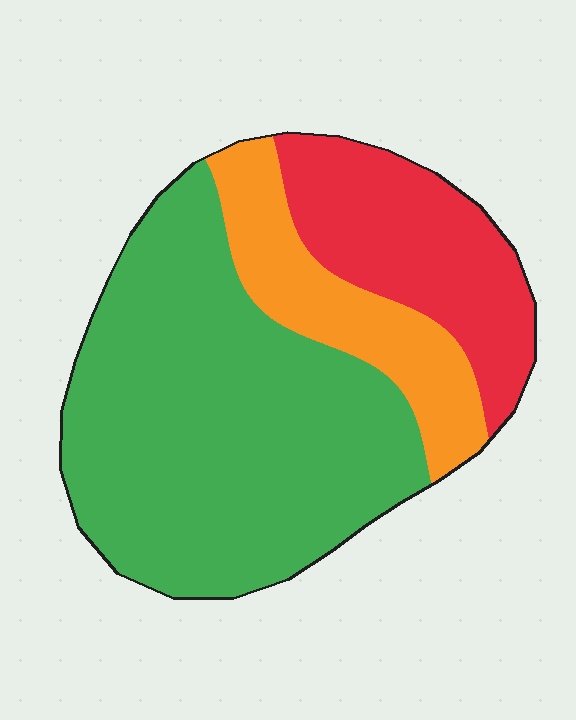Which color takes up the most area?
Green, at roughly 60%.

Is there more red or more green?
Green.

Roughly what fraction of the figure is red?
Red takes up less than a quarter of the figure.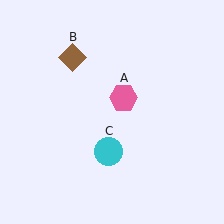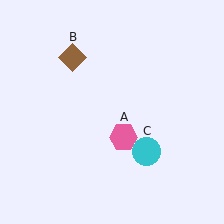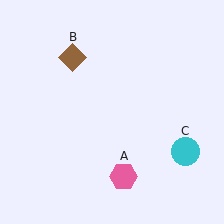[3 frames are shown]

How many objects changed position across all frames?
2 objects changed position: pink hexagon (object A), cyan circle (object C).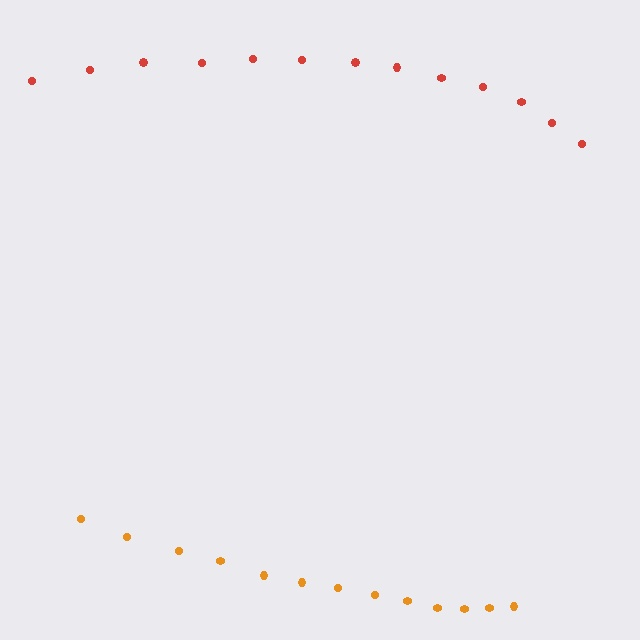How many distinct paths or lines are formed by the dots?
There are 2 distinct paths.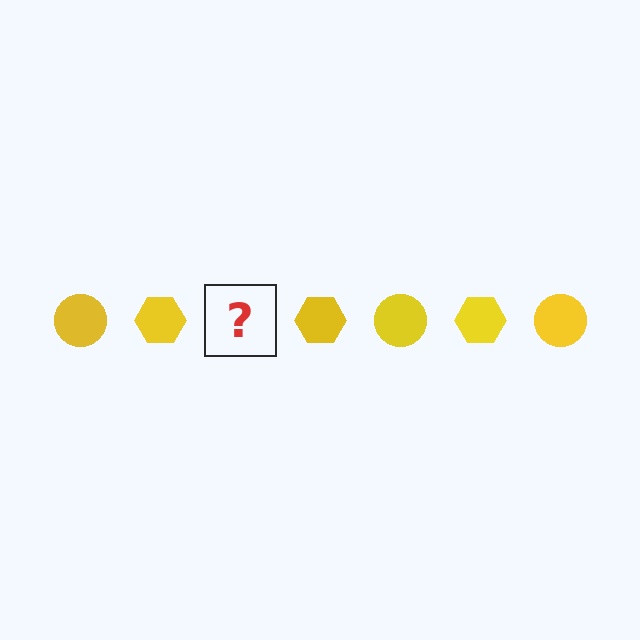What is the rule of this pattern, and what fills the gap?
The rule is that the pattern cycles through circle, hexagon shapes in yellow. The gap should be filled with a yellow circle.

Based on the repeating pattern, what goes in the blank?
The blank should be a yellow circle.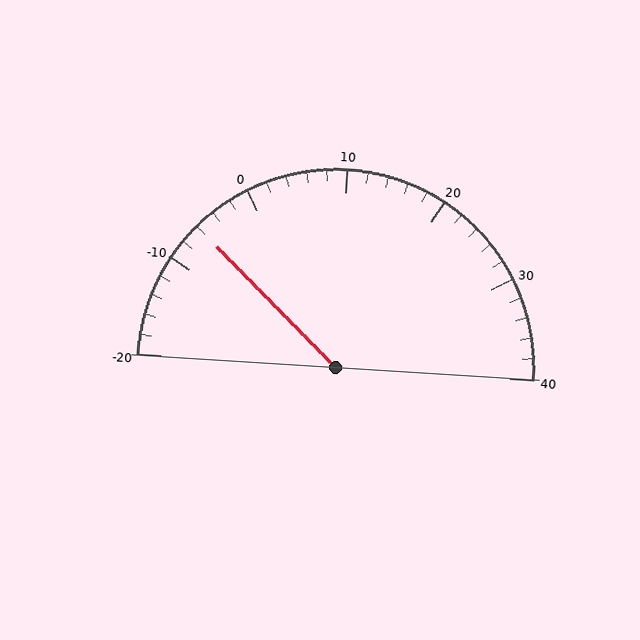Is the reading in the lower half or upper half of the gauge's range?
The reading is in the lower half of the range (-20 to 40).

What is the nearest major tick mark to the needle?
The nearest major tick mark is -10.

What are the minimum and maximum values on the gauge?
The gauge ranges from -20 to 40.